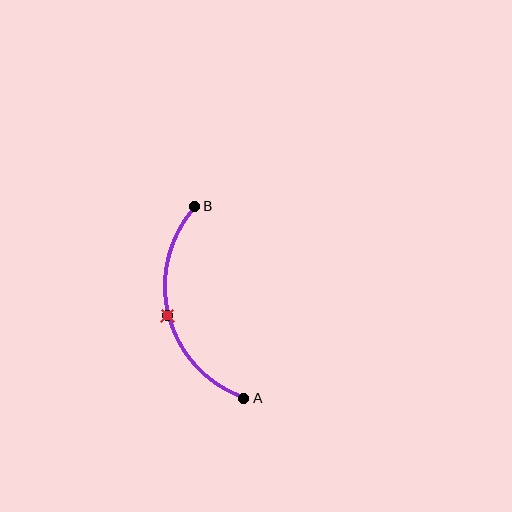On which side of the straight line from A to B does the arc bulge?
The arc bulges to the left of the straight line connecting A and B.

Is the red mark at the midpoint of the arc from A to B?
Yes. The red mark lies on the arc at equal arc-length from both A and B — it is the arc midpoint.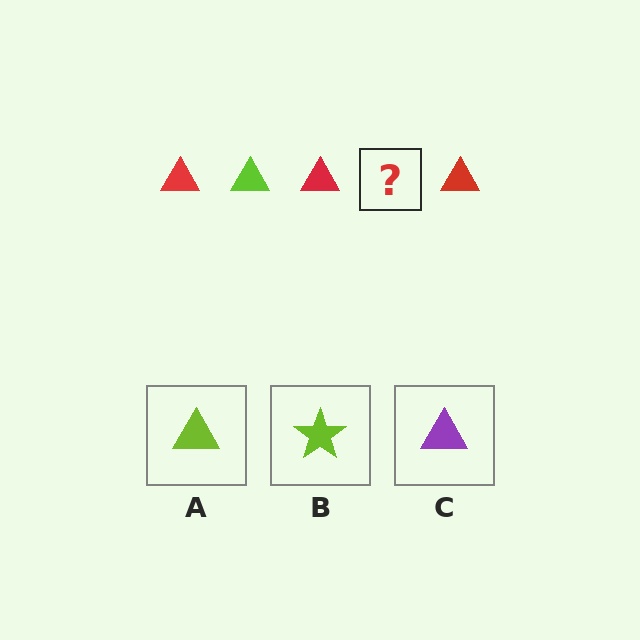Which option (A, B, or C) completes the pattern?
A.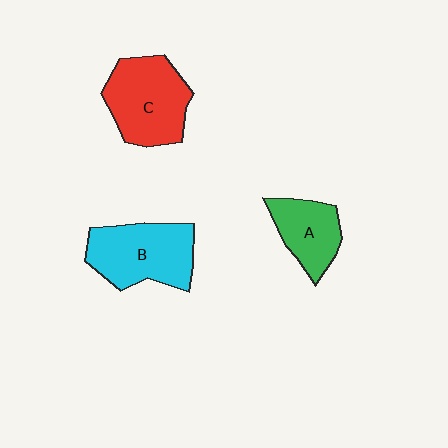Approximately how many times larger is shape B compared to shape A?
Approximately 1.5 times.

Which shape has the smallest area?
Shape A (green).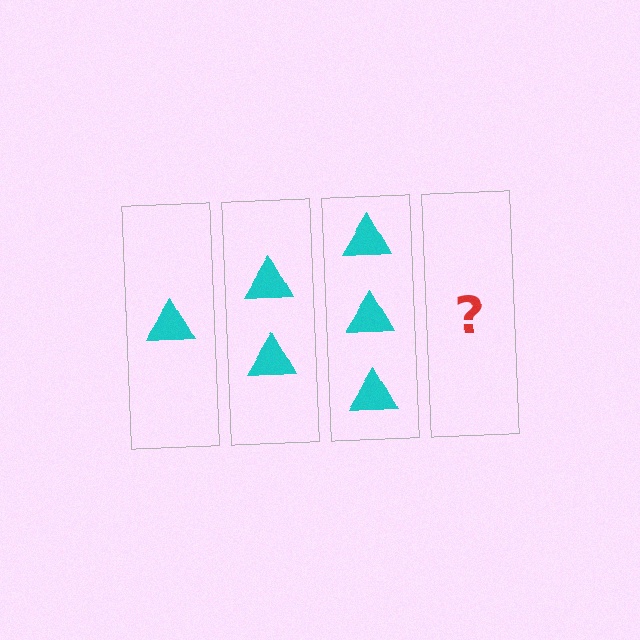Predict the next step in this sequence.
The next step is 4 triangles.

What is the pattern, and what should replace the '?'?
The pattern is that each step adds one more triangle. The '?' should be 4 triangles.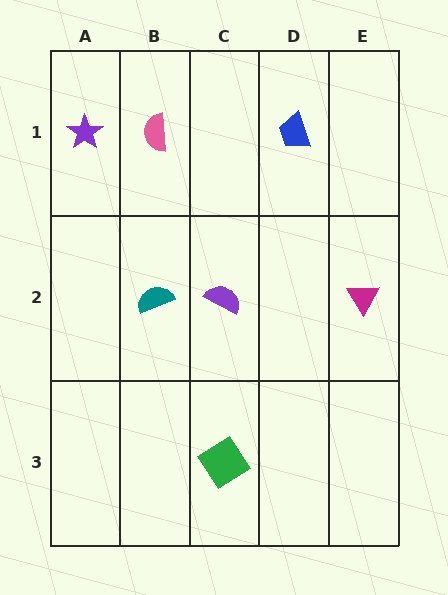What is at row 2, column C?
A purple semicircle.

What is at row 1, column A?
A purple star.